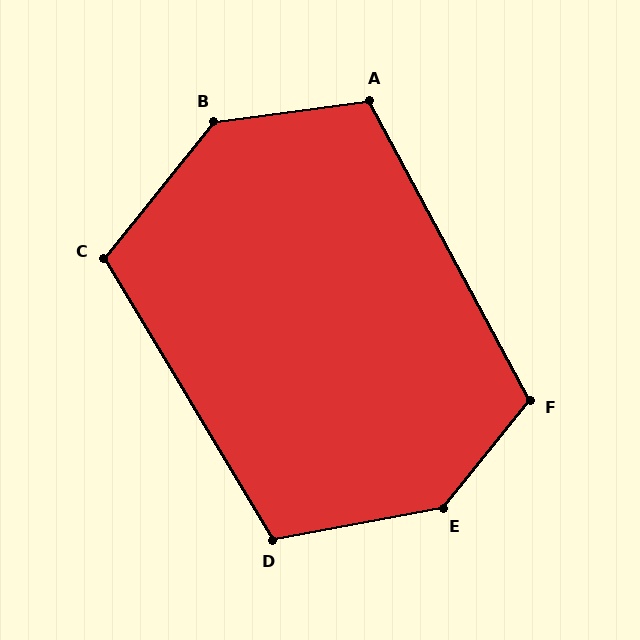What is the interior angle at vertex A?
Approximately 110 degrees (obtuse).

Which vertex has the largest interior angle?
E, at approximately 139 degrees.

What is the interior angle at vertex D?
Approximately 110 degrees (obtuse).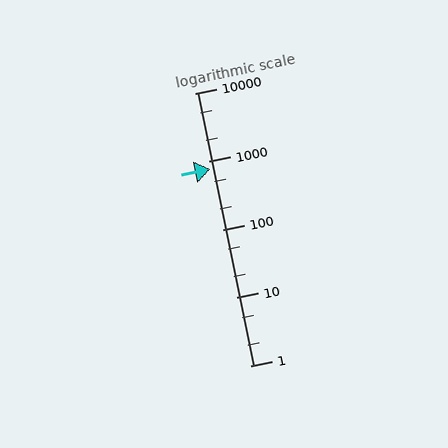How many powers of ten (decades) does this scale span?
The scale spans 4 decades, from 1 to 10000.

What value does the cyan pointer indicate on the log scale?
The pointer indicates approximately 770.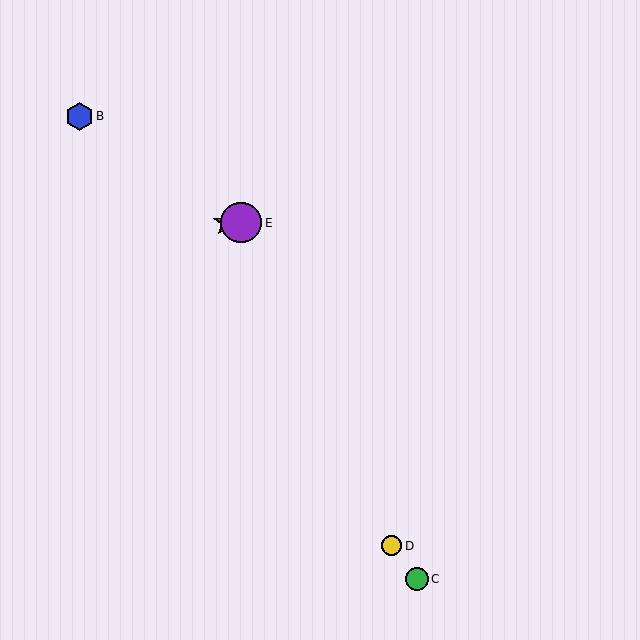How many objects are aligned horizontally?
2 objects (A, E) are aligned horizontally.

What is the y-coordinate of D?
Object D is at y≈546.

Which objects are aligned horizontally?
Objects A, E are aligned horizontally.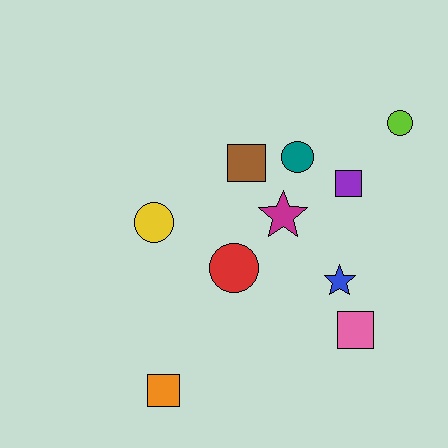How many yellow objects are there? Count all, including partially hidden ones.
There is 1 yellow object.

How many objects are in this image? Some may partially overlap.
There are 10 objects.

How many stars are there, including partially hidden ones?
There are 2 stars.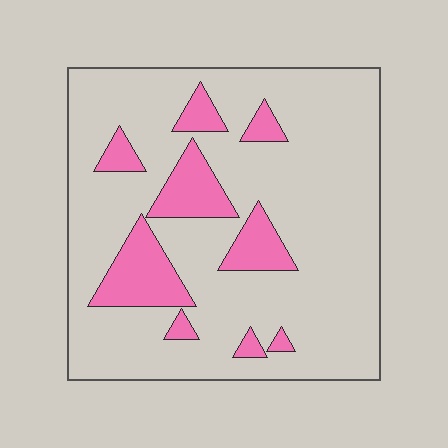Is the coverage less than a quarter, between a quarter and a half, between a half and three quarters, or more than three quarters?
Less than a quarter.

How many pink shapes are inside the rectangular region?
9.